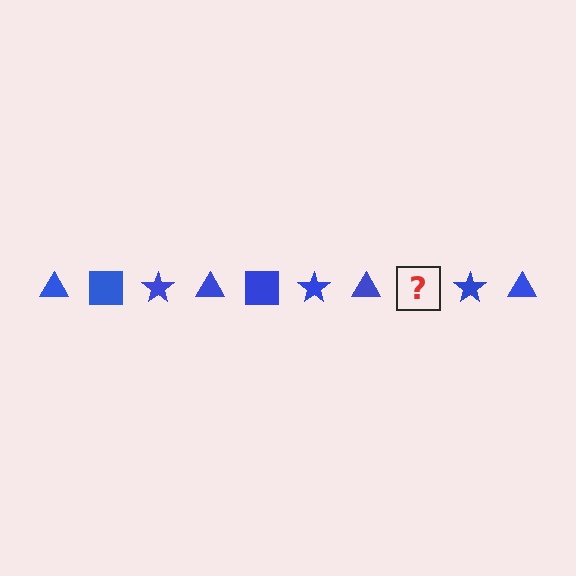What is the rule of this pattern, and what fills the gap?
The rule is that the pattern cycles through triangle, square, star shapes in blue. The gap should be filled with a blue square.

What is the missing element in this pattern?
The missing element is a blue square.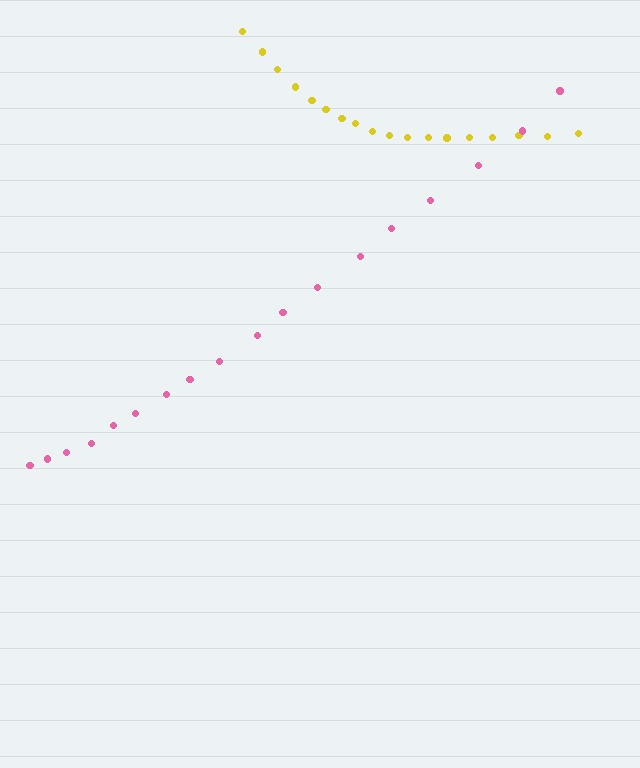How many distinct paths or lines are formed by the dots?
There are 2 distinct paths.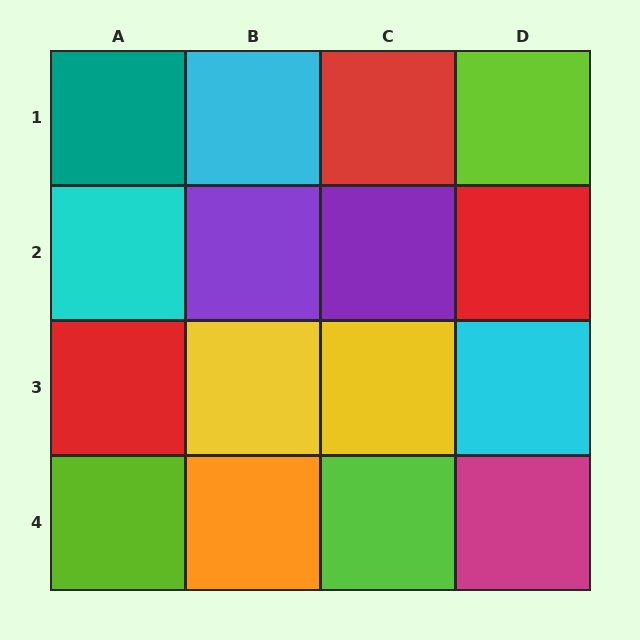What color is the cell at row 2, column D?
Red.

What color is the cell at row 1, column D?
Lime.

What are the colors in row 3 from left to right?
Red, yellow, yellow, cyan.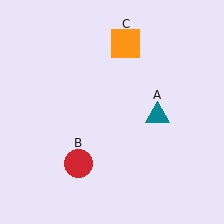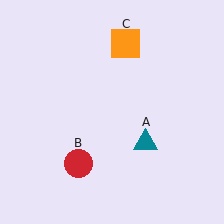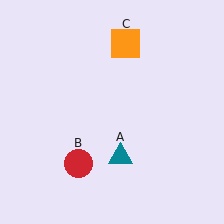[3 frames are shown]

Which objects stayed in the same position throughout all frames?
Red circle (object B) and orange square (object C) remained stationary.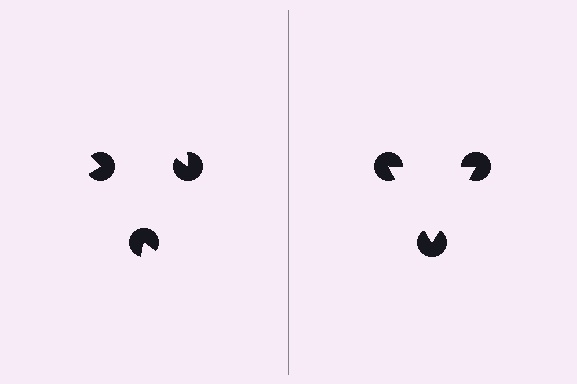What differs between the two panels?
The pac-man discs are positioned identically on both sides; only the wedge orientations differ. On the right they align to a triangle; on the left they are misaligned.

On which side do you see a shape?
An illusory triangle appears on the right side. On the left side the wedge cuts are rotated, so no coherent shape forms.